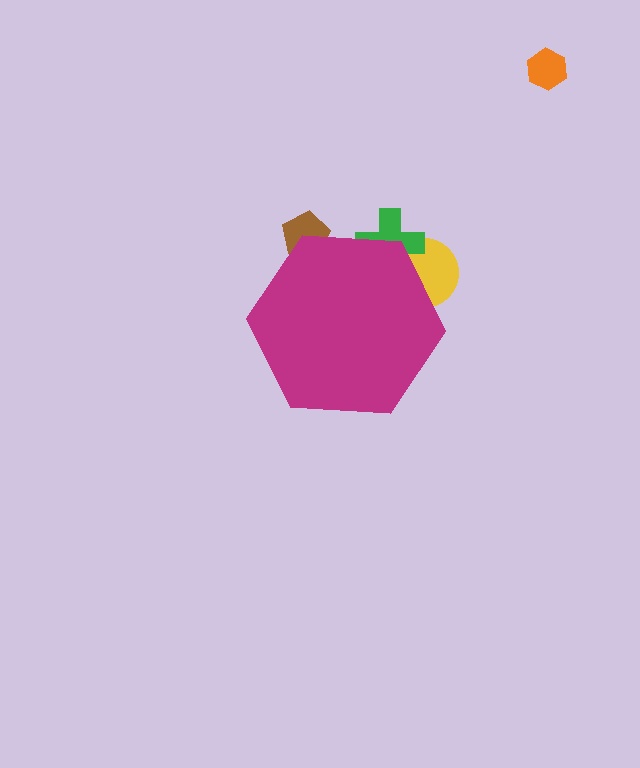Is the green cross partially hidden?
Yes, the green cross is partially hidden behind the magenta hexagon.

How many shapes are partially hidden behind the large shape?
3 shapes are partially hidden.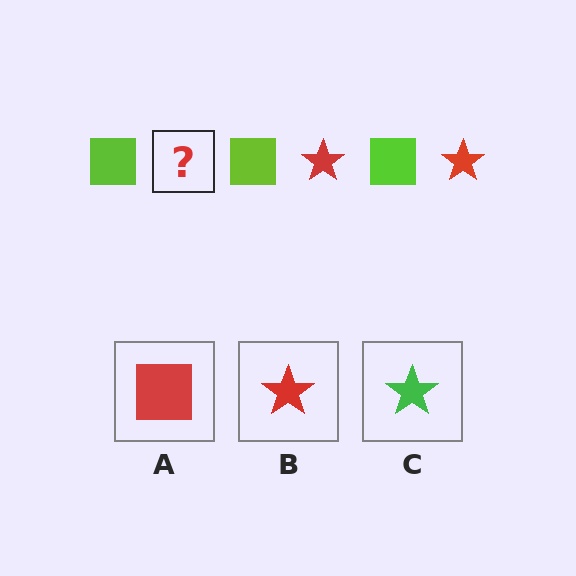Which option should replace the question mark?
Option B.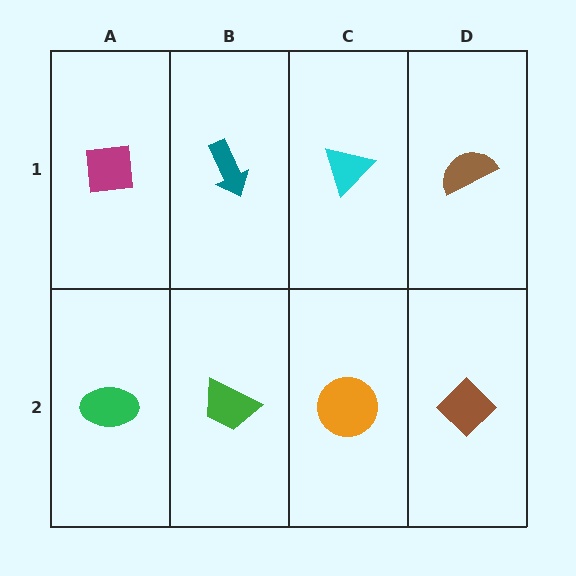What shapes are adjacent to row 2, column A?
A magenta square (row 1, column A), a green trapezoid (row 2, column B).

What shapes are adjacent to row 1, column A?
A green ellipse (row 2, column A), a teal arrow (row 1, column B).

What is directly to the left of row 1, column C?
A teal arrow.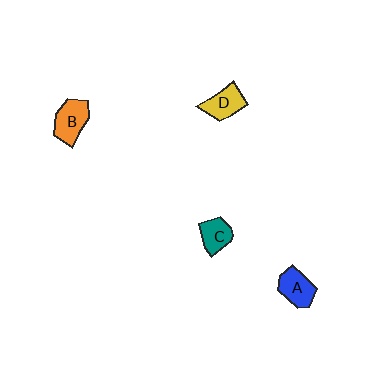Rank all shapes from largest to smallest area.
From largest to smallest: B (orange), A (blue), D (yellow), C (teal).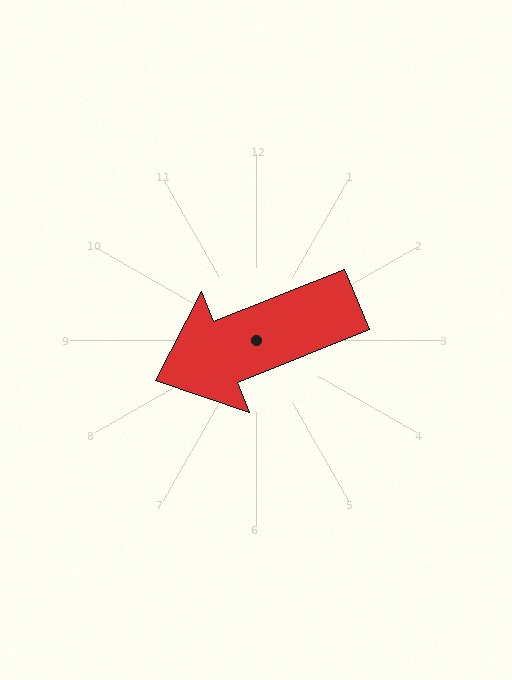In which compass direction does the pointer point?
West.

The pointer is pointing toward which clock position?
Roughly 8 o'clock.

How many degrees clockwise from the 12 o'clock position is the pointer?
Approximately 248 degrees.